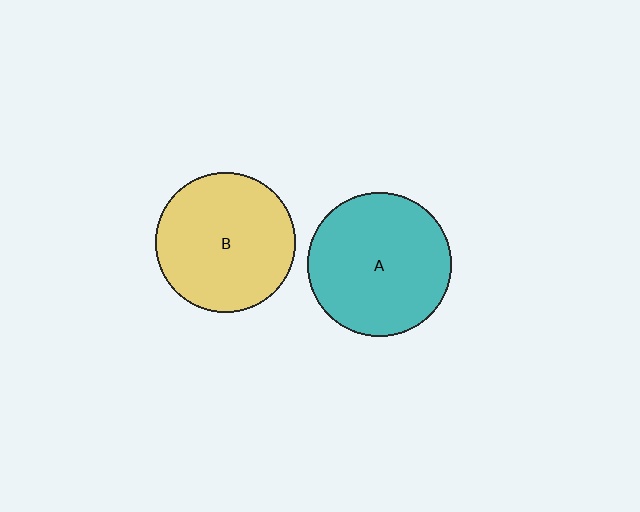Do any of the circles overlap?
No, none of the circles overlap.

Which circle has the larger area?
Circle A (teal).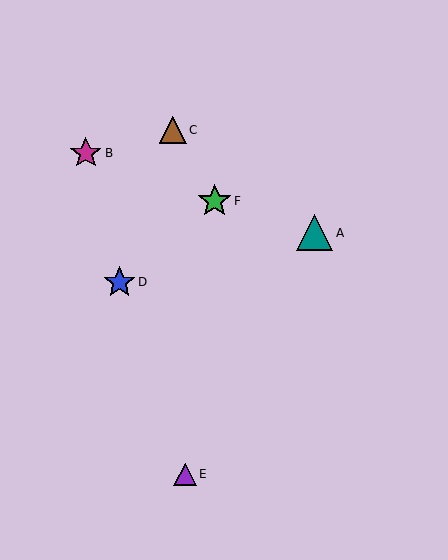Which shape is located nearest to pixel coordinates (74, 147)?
The magenta star (labeled B) at (86, 153) is nearest to that location.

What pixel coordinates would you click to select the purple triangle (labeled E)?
Click at (185, 474) to select the purple triangle E.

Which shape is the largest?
The teal triangle (labeled A) is the largest.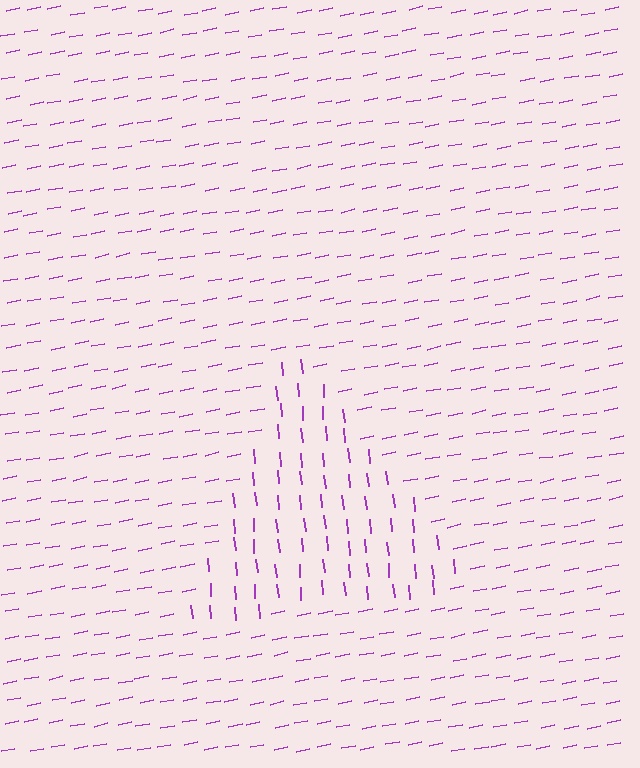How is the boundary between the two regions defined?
The boundary is defined purely by a change in line orientation (approximately 84 degrees difference). All lines are the same color and thickness.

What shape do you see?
I see a triangle.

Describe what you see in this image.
The image is filled with small purple line segments. A triangle region in the image has lines oriented differently from the surrounding lines, creating a visible texture boundary.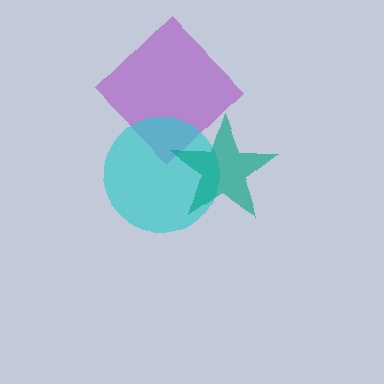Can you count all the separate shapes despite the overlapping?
Yes, there are 3 separate shapes.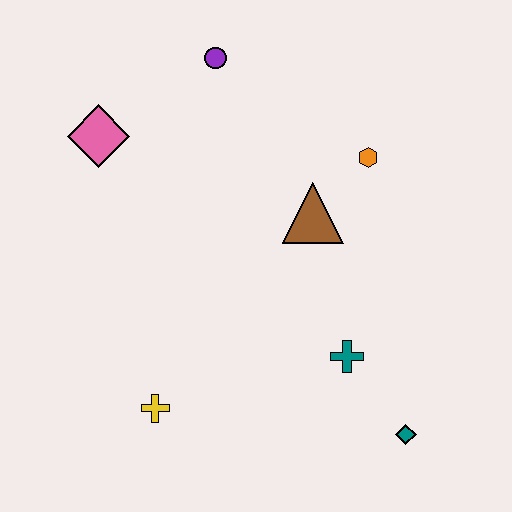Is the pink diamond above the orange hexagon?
Yes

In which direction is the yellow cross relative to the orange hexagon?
The yellow cross is below the orange hexagon.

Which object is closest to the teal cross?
The teal diamond is closest to the teal cross.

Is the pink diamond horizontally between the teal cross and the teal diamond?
No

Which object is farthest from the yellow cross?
The purple circle is farthest from the yellow cross.